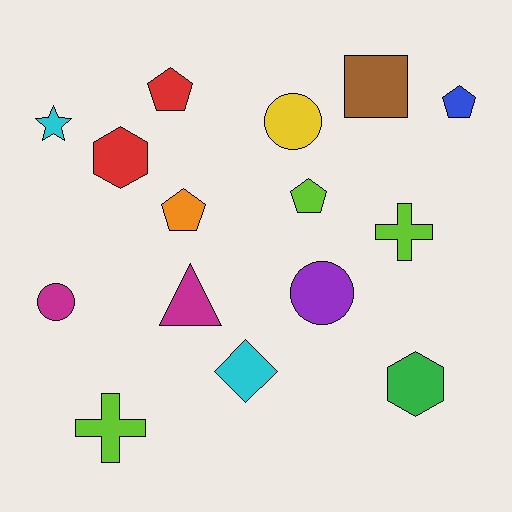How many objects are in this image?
There are 15 objects.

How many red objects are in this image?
There are 2 red objects.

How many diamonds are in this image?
There is 1 diamond.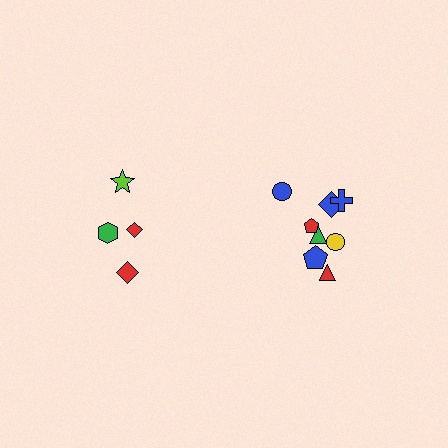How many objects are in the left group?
There are 4 objects.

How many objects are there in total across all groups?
There are 12 objects.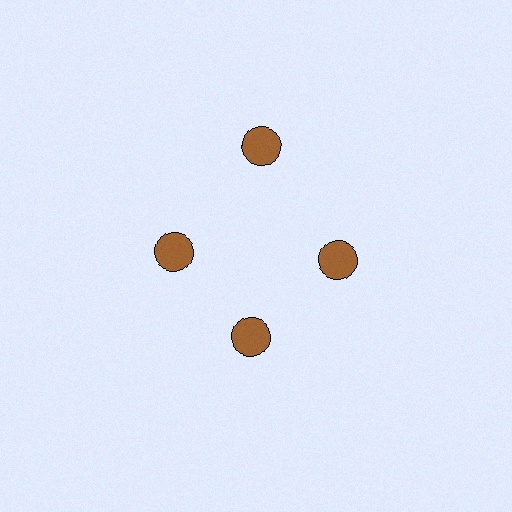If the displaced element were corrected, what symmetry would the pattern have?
It would have 4-fold rotational symmetry — the pattern would map onto itself every 90 degrees.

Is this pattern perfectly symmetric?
No. The 4 brown circles are arranged in a ring, but one element near the 12 o'clock position is pushed outward from the center, breaking the 4-fold rotational symmetry.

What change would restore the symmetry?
The symmetry would be restored by moving it inward, back onto the ring so that all 4 circles sit at equal angles and equal distance from the center.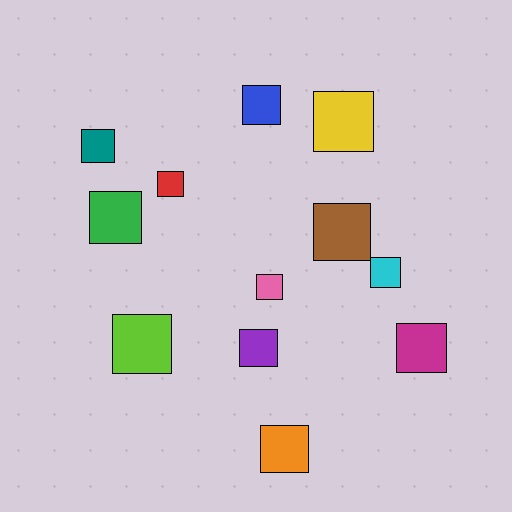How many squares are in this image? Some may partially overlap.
There are 12 squares.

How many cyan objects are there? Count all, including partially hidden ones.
There is 1 cyan object.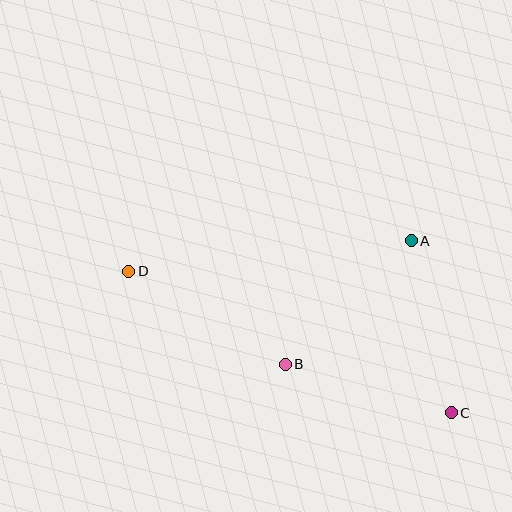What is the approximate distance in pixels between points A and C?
The distance between A and C is approximately 177 pixels.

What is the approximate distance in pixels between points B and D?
The distance between B and D is approximately 182 pixels.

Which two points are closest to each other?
Points B and C are closest to each other.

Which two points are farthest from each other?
Points C and D are farthest from each other.